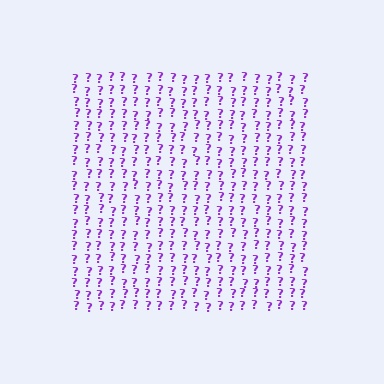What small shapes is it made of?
It is made of small question marks.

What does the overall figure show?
The overall figure shows a square.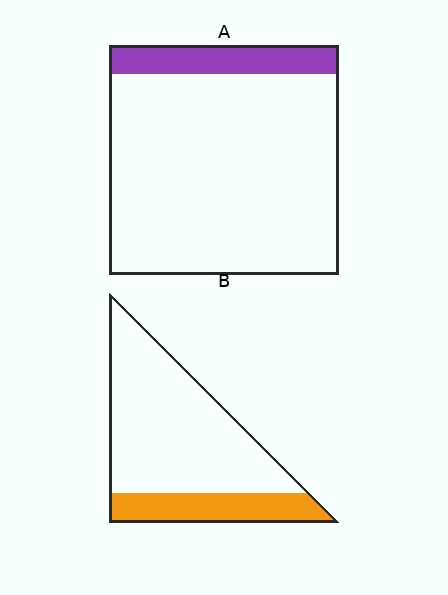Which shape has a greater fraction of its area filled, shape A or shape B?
Shape B.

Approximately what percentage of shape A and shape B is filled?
A is approximately 15% and B is approximately 25%.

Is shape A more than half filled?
No.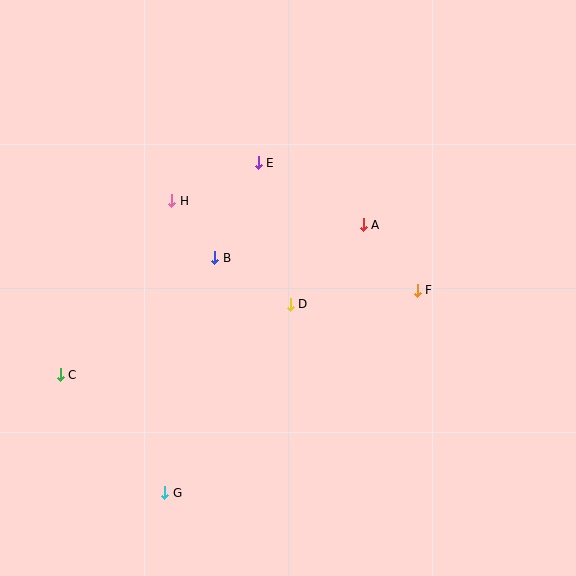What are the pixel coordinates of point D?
Point D is at (290, 305).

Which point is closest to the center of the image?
Point D at (290, 305) is closest to the center.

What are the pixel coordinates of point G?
Point G is at (165, 493).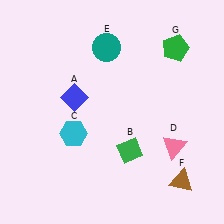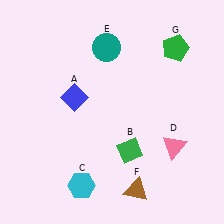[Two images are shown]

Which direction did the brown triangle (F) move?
The brown triangle (F) moved left.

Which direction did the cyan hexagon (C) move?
The cyan hexagon (C) moved down.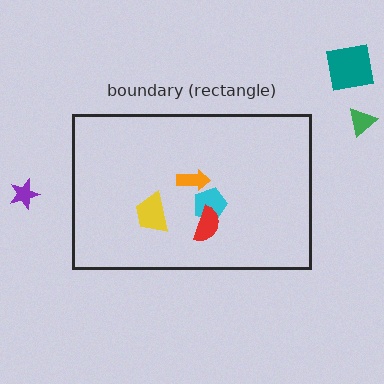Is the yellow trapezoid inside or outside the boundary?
Inside.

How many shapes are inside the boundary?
4 inside, 3 outside.